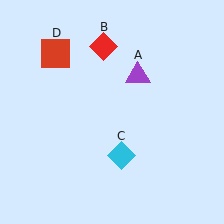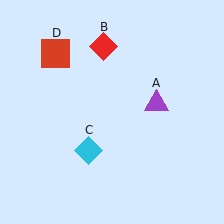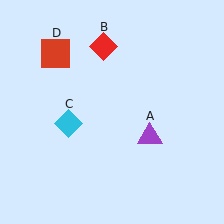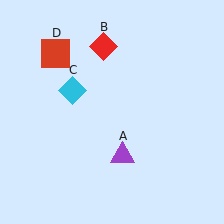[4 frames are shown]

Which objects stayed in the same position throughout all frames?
Red diamond (object B) and red square (object D) remained stationary.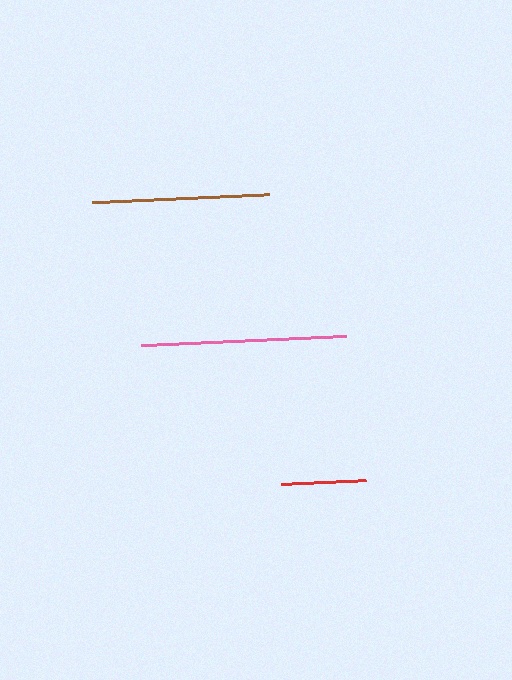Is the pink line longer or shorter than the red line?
The pink line is longer than the red line.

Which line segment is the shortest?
The red line is the shortest at approximately 85 pixels.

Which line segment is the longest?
The pink line is the longest at approximately 205 pixels.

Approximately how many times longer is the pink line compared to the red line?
The pink line is approximately 2.4 times the length of the red line.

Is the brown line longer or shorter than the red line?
The brown line is longer than the red line.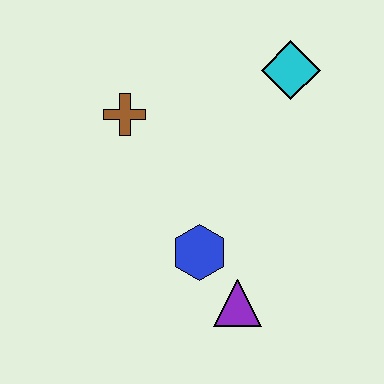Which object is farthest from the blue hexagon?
The cyan diamond is farthest from the blue hexagon.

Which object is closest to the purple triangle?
The blue hexagon is closest to the purple triangle.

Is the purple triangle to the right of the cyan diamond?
No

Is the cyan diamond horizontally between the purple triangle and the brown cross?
No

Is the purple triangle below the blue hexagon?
Yes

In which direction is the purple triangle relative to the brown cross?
The purple triangle is below the brown cross.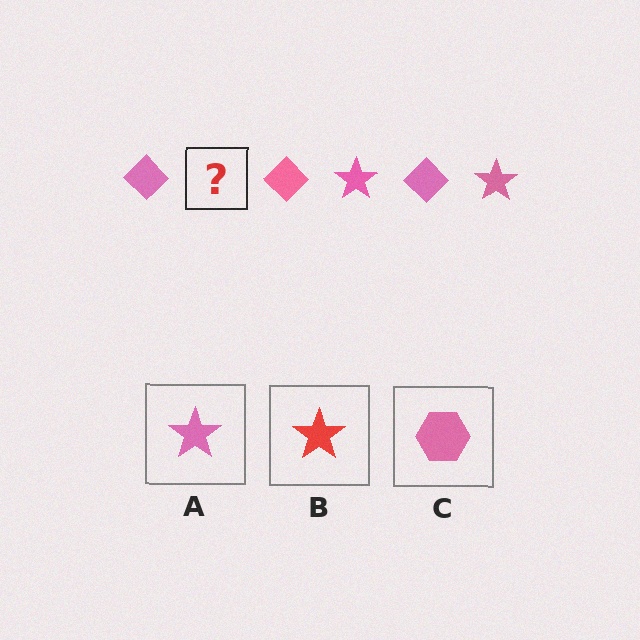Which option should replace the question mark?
Option A.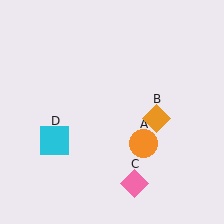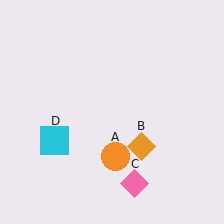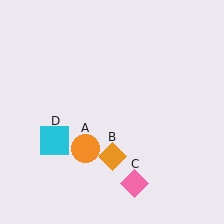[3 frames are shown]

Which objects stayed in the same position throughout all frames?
Pink diamond (object C) and cyan square (object D) remained stationary.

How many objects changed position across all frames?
2 objects changed position: orange circle (object A), orange diamond (object B).